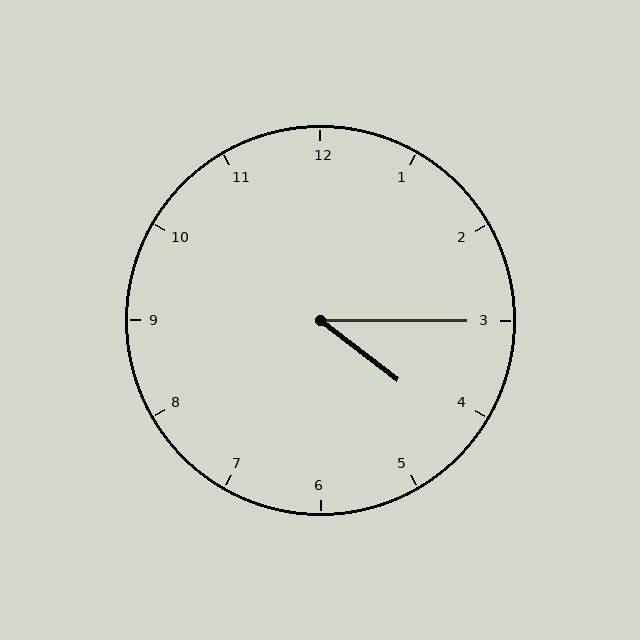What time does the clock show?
4:15.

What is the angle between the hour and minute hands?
Approximately 38 degrees.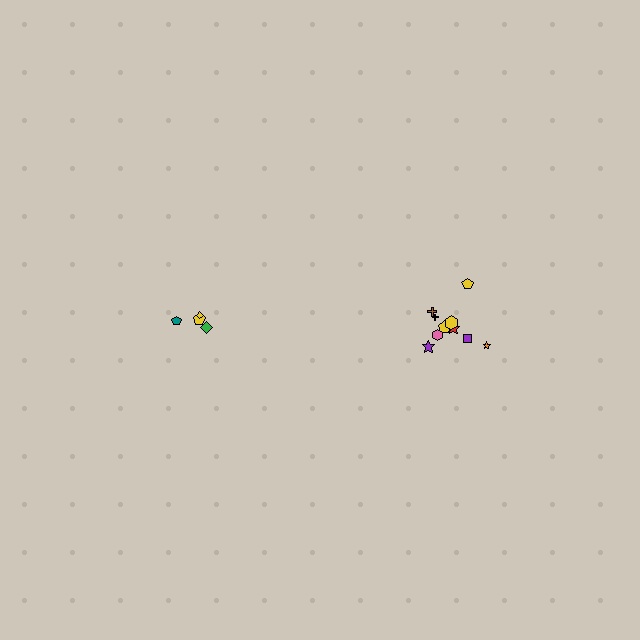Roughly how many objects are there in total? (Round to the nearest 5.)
Roughly 15 objects in total.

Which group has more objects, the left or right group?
The right group.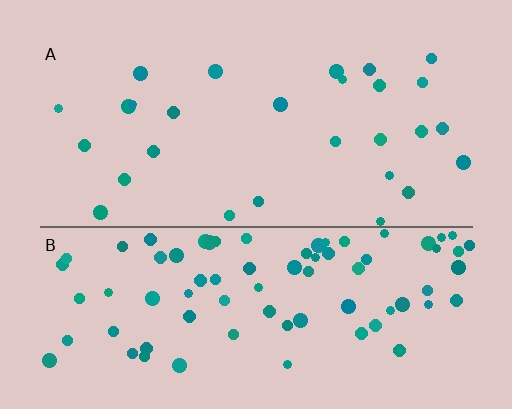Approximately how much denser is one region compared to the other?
Approximately 2.9× — region B over region A.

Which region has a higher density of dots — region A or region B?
B (the bottom).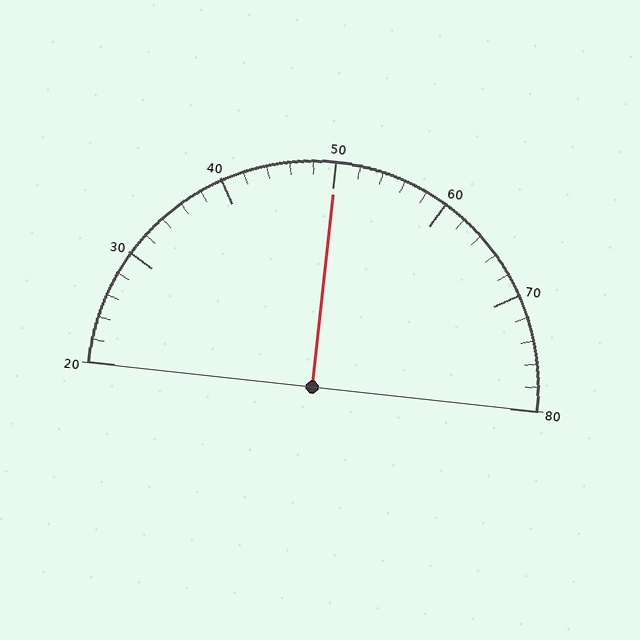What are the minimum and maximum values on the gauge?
The gauge ranges from 20 to 80.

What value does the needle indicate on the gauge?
The needle indicates approximately 50.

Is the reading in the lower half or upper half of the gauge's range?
The reading is in the upper half of the range (20 to 80).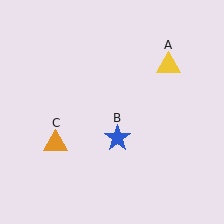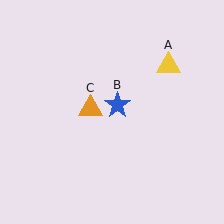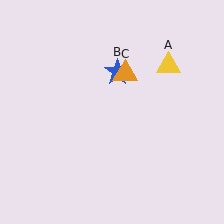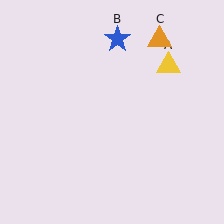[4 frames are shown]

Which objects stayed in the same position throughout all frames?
Yellow triangle (object A) remained stationary.